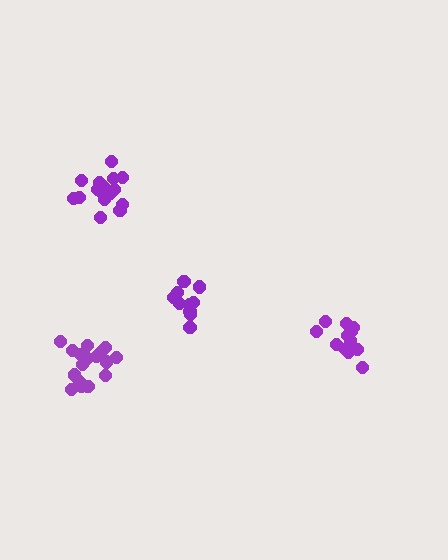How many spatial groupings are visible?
There are 4 spatial groupings.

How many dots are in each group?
Group 1: 13 dots, Group 2: 16 dots, Group 3: 12 dots, Group 4: 18 dots (59 total).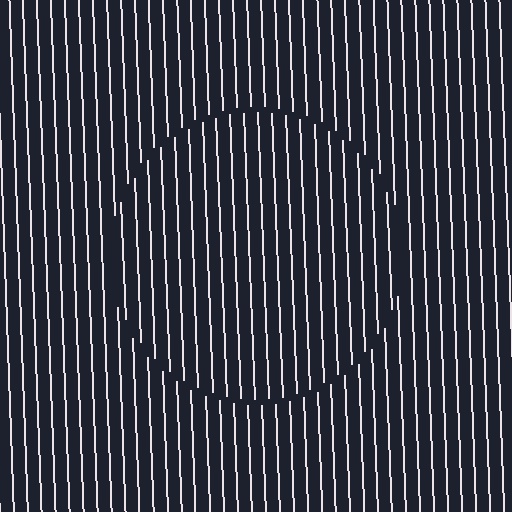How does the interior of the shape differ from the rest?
The interior of the shape contains the same grating, shifted by half a period — the contour is defined by the phase discontinuity where line-ends from the inner and outer gratings abut.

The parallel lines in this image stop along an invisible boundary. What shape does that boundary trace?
An illusory circle. The interior of the shape contains the same grating, shifted by half a period — the contour is defined by the phase discontinuity where line-ends from the inner and outer gratings abut.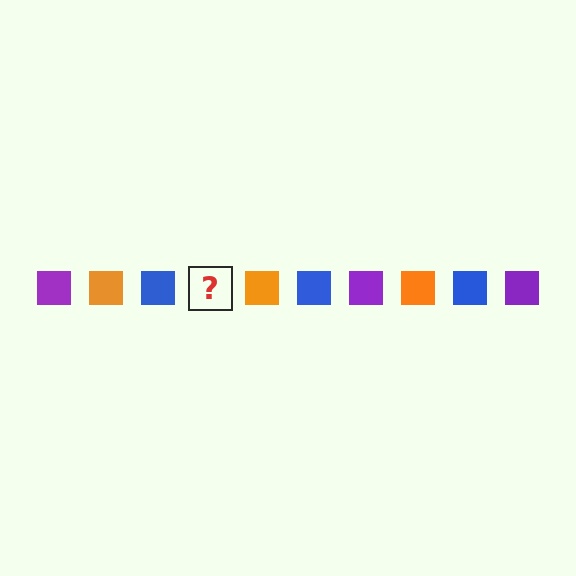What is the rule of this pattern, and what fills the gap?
The rule is that the pattern cycles through purple, orange, blue squares. The gap should be filled with a purple square.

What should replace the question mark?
The question mark should be replaced with a purple square.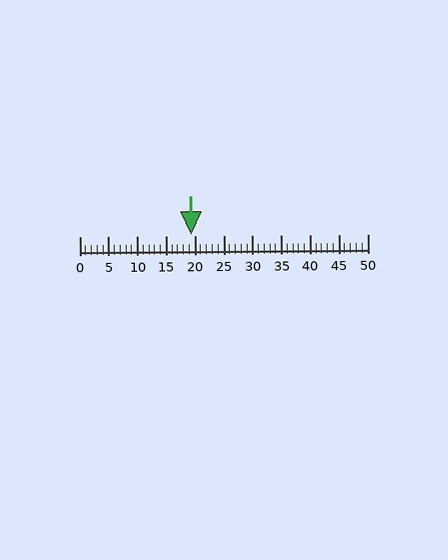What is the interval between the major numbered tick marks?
The major tick marks are spaced 5 units apart.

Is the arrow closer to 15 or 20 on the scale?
The arrow is closer to 20.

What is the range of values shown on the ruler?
The ruler shows values from 0 to 50.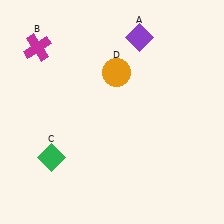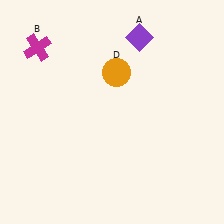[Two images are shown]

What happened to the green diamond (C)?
The green diamond (C) was removed in Image 2. It was in the bottom-left area of Image 1.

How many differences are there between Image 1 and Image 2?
There is 1 difference between the two images.